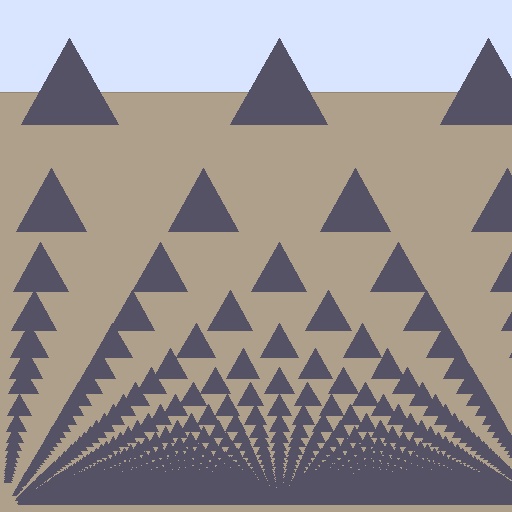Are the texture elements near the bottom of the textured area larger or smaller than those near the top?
Smaller. The gradient is inverted — elements near the bottom are smaller and denser.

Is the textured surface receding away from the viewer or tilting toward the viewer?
The surface appears to tilt toward the viewer. Texture elements get larger and sparser toward the top.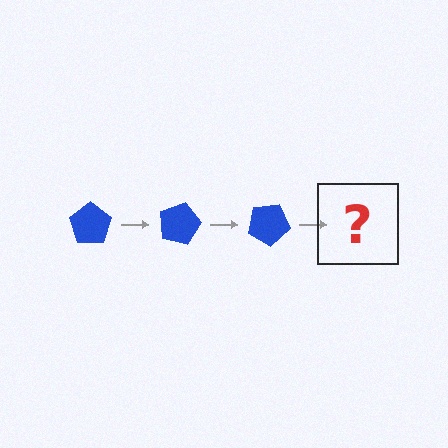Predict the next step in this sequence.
The next step is a blue pentagon rotated 45 degrees.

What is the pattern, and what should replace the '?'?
The pattern is that the pentagon rotates 15 degrees each step. The '?' should be a blue pentagon rotated 45 degrees.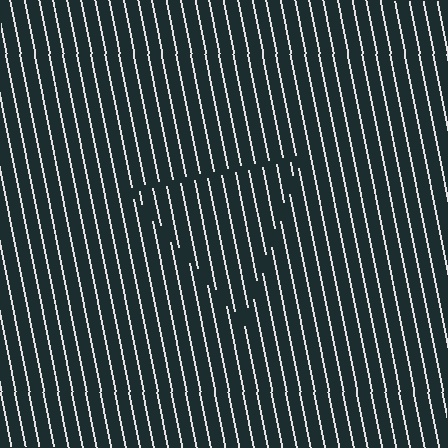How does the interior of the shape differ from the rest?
The interior of the shape contains the same grating, shifted by half a period — the contour is defined by the phase discontinuity where line-ends from the inner and outer gratings abut.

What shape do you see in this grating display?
An illusory triangle. The interior of the shape contains the same grating, shifted by half a period — the contour is defined by the phase discontinuity where line-ends from the inner and outer gratings abut.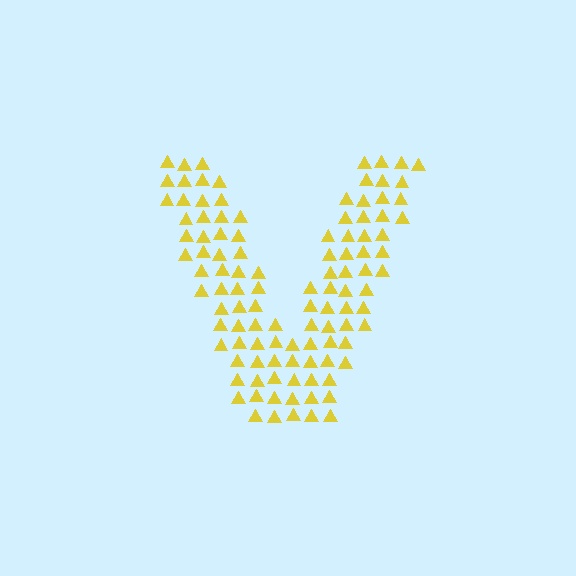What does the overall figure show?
The overall figure shows the letter V.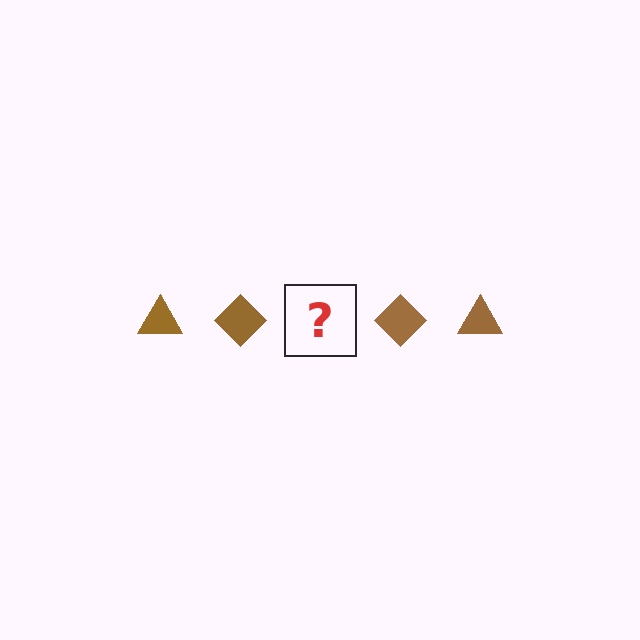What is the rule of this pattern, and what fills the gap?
The rule is that the pattern cycles through triangle, diamond shapes in brown. The gap should be filled with a brown triangle.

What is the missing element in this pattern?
The missing element is a brown triangle.